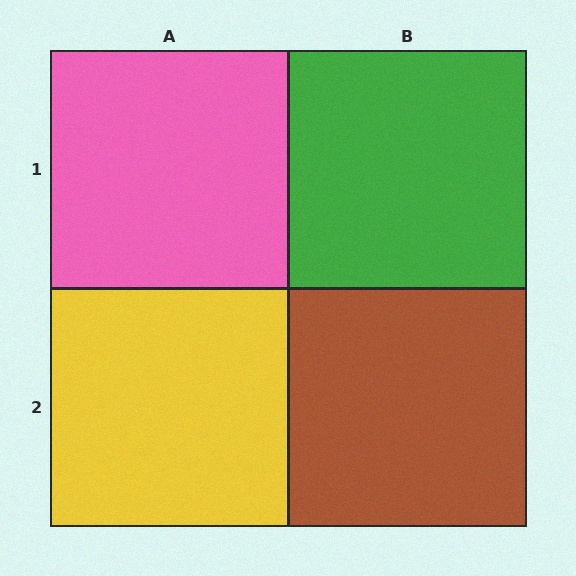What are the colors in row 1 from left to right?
Pink, green.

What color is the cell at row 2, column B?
Brown.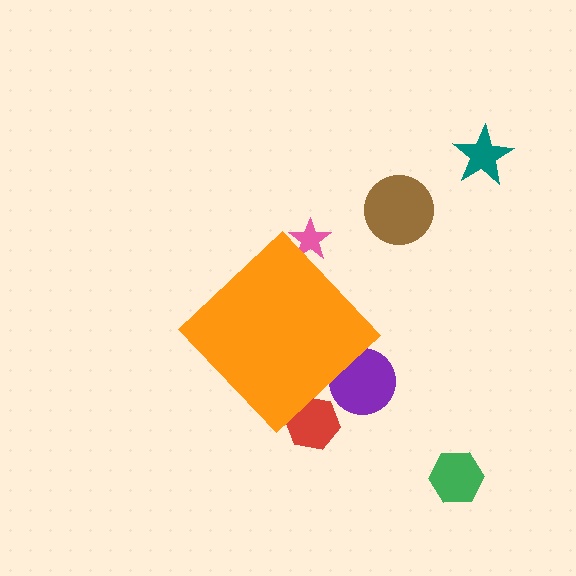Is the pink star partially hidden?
Yes, the pink star is partially hidden behind the orange diamond.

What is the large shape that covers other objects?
An orange diamond.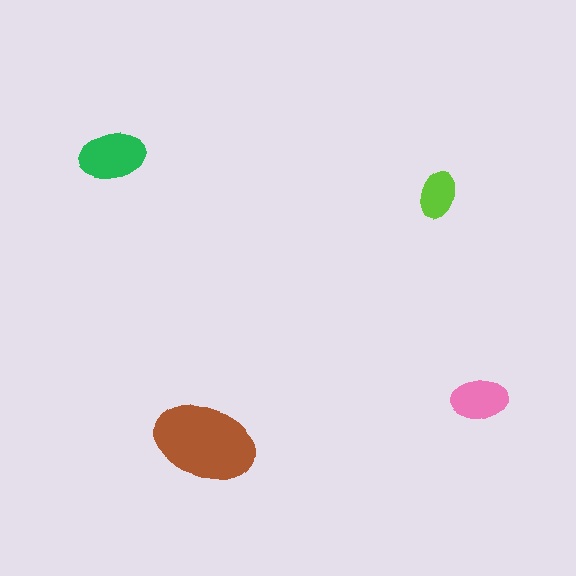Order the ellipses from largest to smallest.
the brown one, the green one, the pink one, the lime one.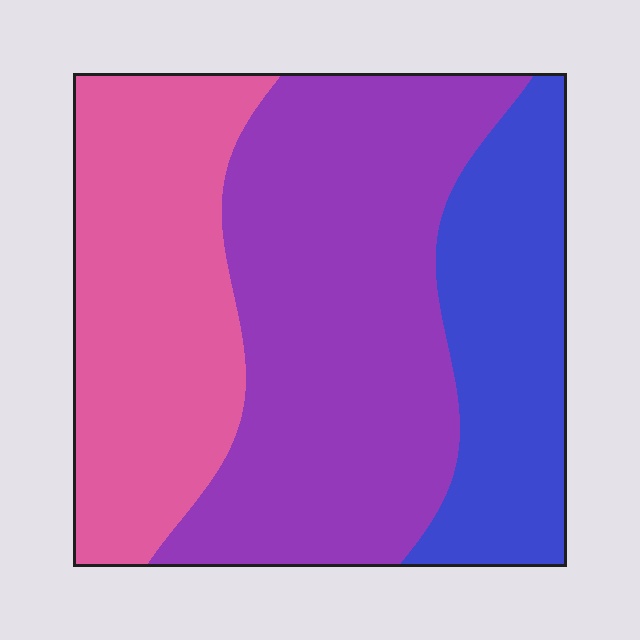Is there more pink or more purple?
Purple.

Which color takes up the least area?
Blue, at roughly 25%.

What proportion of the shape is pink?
Pink covers 31% of the shape.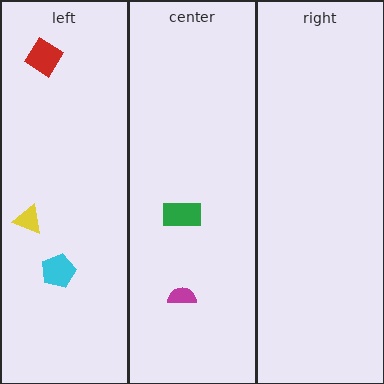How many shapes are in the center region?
2.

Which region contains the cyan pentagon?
The left region.